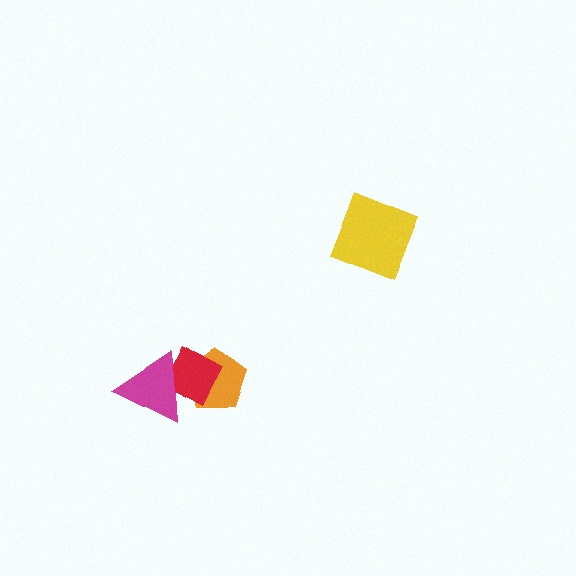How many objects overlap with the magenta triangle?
2 objects overlap with the magenta triangle.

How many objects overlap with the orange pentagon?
2 objects overlap with the orange pentagon.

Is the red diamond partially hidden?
Yes, it is partially covered by another shape.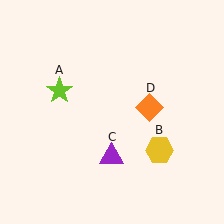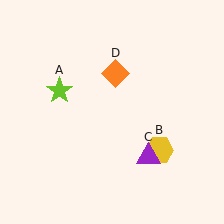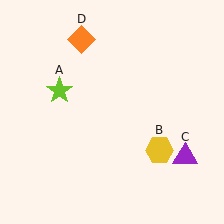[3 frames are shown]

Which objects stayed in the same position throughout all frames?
Lime star (object A) and yellow hexagon (object B) remained stationary.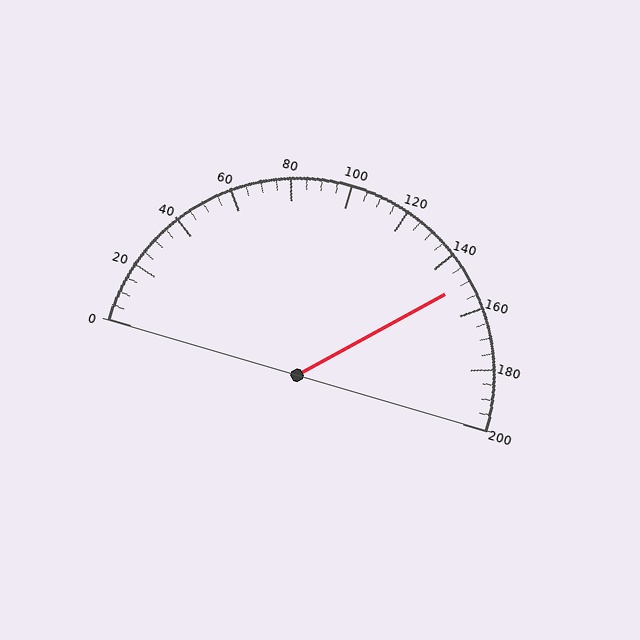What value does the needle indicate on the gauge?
The needle indicates approximately 150.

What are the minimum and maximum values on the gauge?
The gauge ranges from 0 to 200.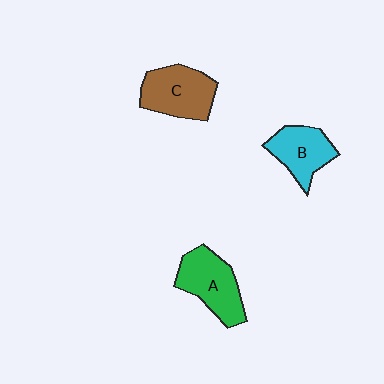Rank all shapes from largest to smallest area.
From largest to smallest: C (brown), A (green), B (cyan).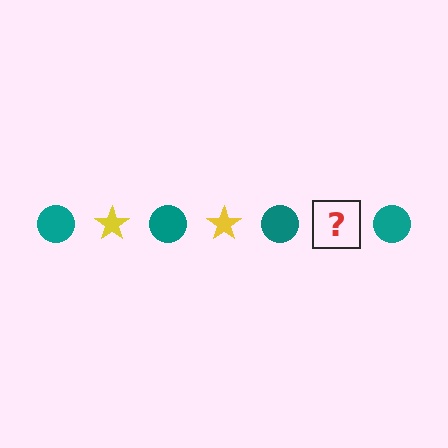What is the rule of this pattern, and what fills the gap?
The rule is that the pattern alternates between teal circle and yellow star. The gap should be filled with a yellow star.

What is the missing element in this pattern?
The missing element is a yellow star.